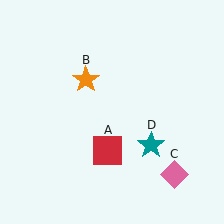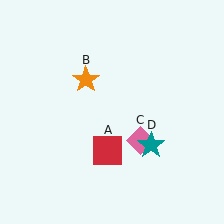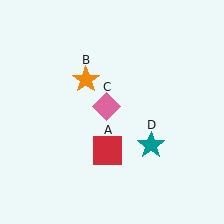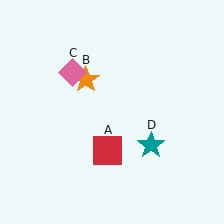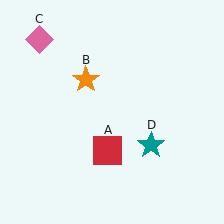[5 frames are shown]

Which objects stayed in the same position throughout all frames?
Red square (object A) and orange star (object B) and teal star (object D) remained stationary.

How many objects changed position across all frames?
1 object changed position: pink diamond (object C).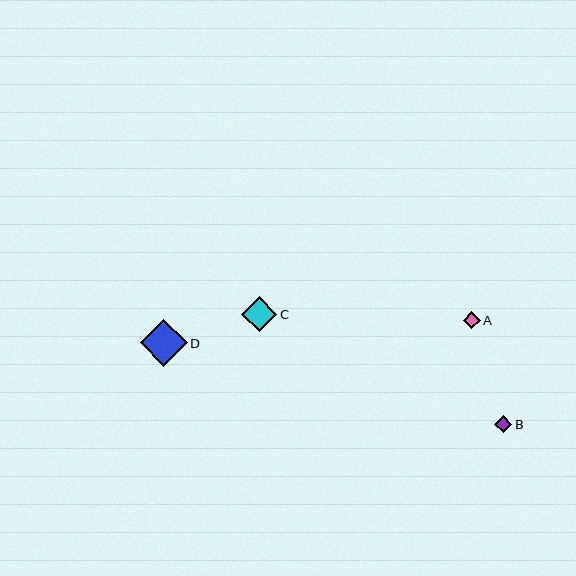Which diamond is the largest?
Diamond D is the largest with a size of approximately 47 pixels.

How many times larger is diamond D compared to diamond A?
Diamond D is approximately 2.8 times the size of diamond A.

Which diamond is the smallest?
Diamond A is the smallest with a size of approximately 17 pixels.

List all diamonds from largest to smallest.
From largest to smallest: D, C, B, A.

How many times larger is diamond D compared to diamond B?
Diamond D is approximately 2.7 times the size of diamond B.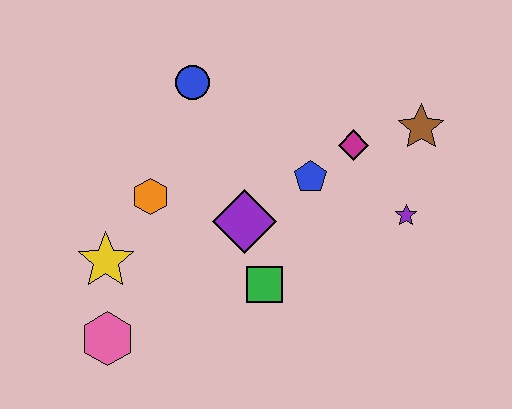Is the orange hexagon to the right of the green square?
No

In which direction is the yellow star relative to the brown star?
The yellow star is to the left of the brown star.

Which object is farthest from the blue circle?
The pink hexagon is farthest from the blue circle.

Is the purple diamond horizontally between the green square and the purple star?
No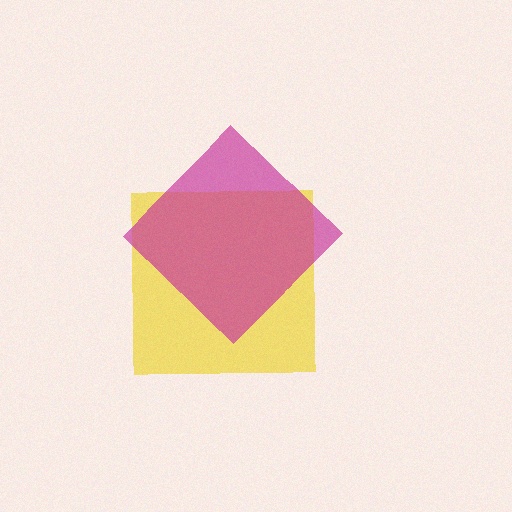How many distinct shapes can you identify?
There are 2 distinct shapes: a yellow square, a magenta diamond.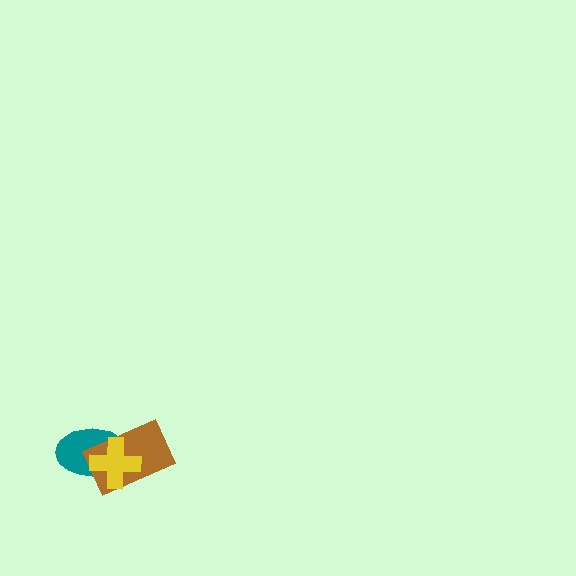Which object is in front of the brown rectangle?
The yellow cross is in front of the brown rectangle.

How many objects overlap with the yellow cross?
2 objects overlap with the yellow cross.